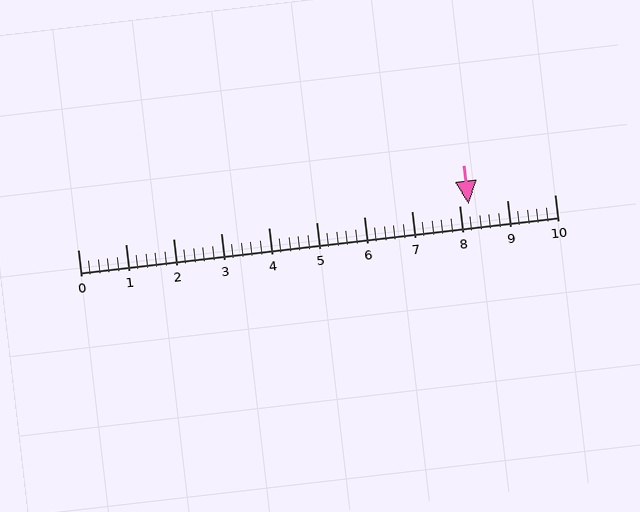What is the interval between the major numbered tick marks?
The major tick marks are spaced 1 units apart.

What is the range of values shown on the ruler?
The ruler shows values from 0 to 10.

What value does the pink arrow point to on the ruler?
The pink arrow points to approximately 8.2.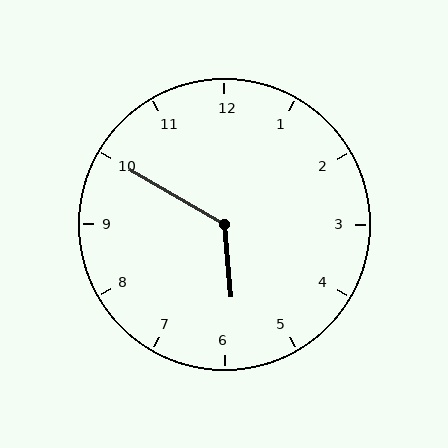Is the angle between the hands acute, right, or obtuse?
It is obtuse.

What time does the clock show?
5:50.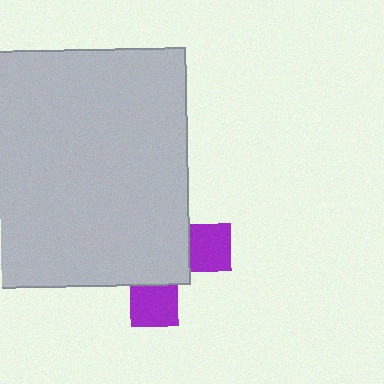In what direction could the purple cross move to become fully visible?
The purple cross could move toward the lower-right. That would shift it out from behind the light gray square entirely.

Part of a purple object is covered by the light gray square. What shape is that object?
It is a cross.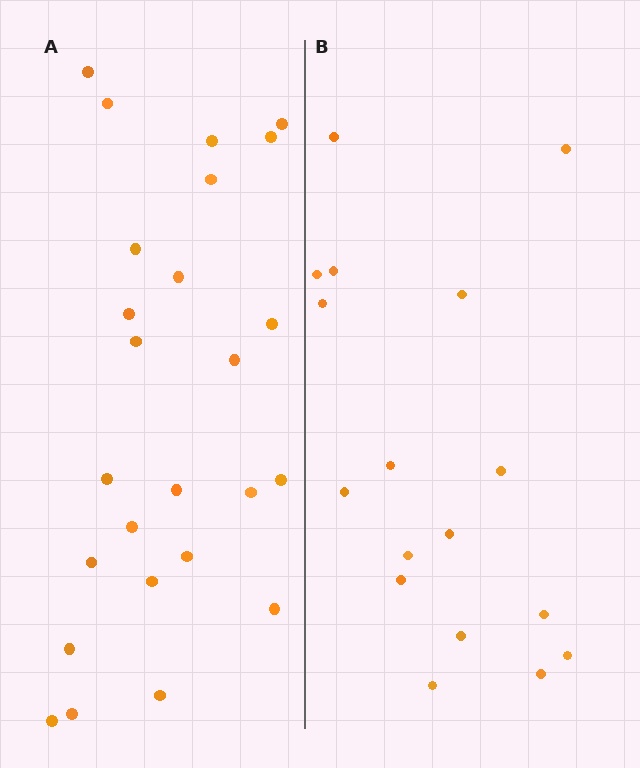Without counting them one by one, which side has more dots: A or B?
Region A (the left region) has more dots.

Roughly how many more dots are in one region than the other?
Region A has roughly 8 or so more dots than region B.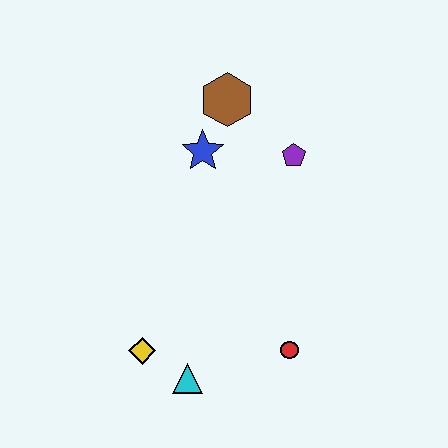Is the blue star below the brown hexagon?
Yes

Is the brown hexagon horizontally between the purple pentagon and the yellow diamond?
Yes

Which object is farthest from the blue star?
The cyan triangle is farthest from the blue star.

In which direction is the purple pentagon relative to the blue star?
The purple pentagon is to the right of the blue star.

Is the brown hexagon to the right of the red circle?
No